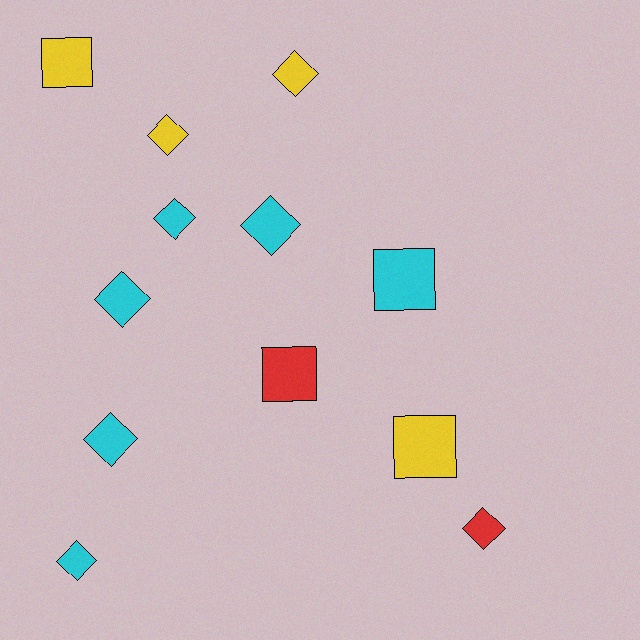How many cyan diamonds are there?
There are 5 cyan diamonds.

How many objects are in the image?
There are 12 objects.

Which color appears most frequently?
Cyan, with 6 objects.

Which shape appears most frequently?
Diamond, with 8 objects.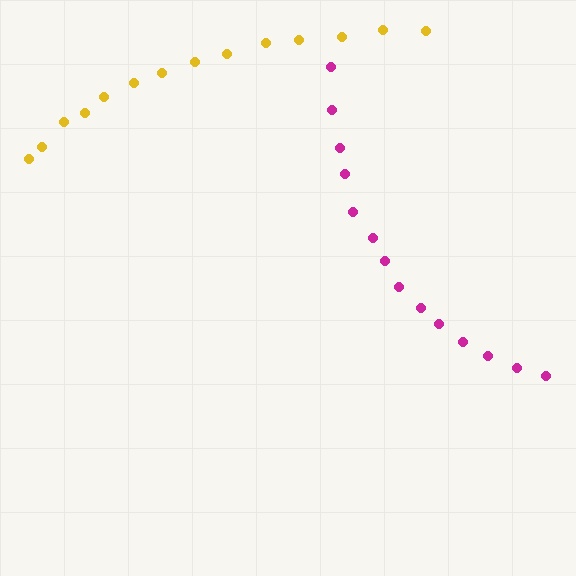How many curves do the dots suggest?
There are 2 distinct paths.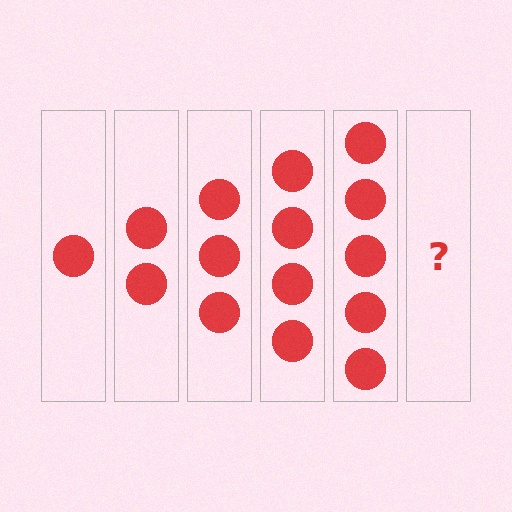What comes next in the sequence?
The next element should be 6 circles.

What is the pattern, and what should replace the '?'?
The pattern is that each step adds one more circle. The '?' should be 6 circles.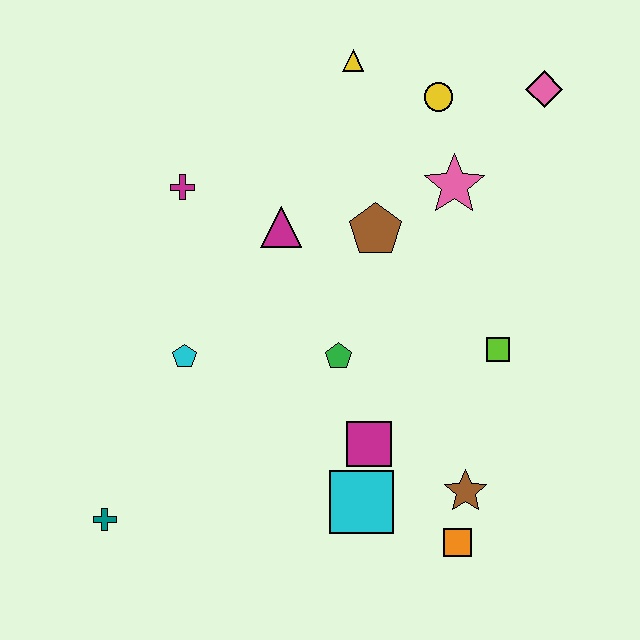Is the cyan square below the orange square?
No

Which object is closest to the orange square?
The brown star is closest to the orange square.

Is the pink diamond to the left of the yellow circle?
No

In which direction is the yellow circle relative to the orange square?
The yellow circle is above the orange square.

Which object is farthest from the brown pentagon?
The teal cross is farthest from the brown pentagon.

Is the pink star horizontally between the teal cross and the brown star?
Yes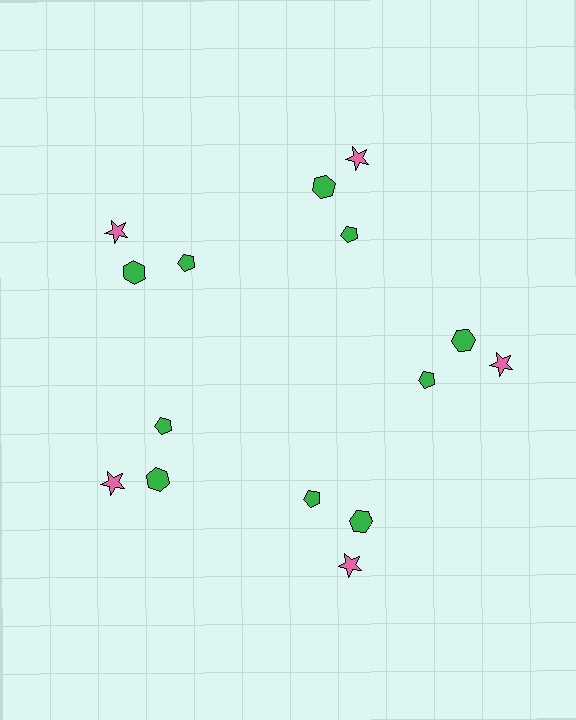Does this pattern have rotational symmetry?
Yes, this pattern has 5-fold rotational symmetry. It looks the same after rotating 72 degrees around the center.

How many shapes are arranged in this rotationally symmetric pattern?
There are 15 shapes, arranged in 5 groups of 3.